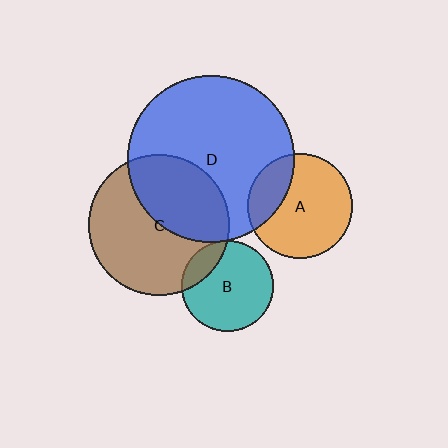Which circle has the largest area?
Circle D (blue).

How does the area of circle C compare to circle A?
Approximately 1.8 times.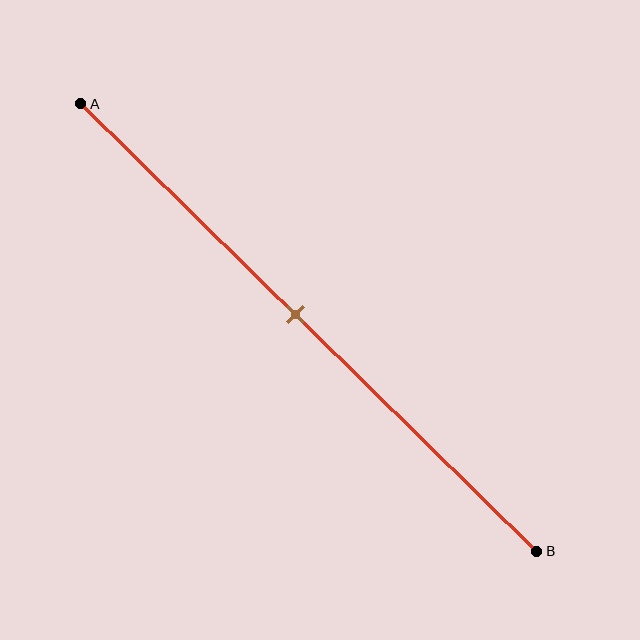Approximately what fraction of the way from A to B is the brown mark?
The brown mark is approximately 45% of the way from A to B.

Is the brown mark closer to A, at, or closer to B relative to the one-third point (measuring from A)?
The brown mark is closer to point B than the one-third point of segment AB.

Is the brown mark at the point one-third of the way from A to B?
No, the mark is at about 45% from A, not at the 33% one-third point.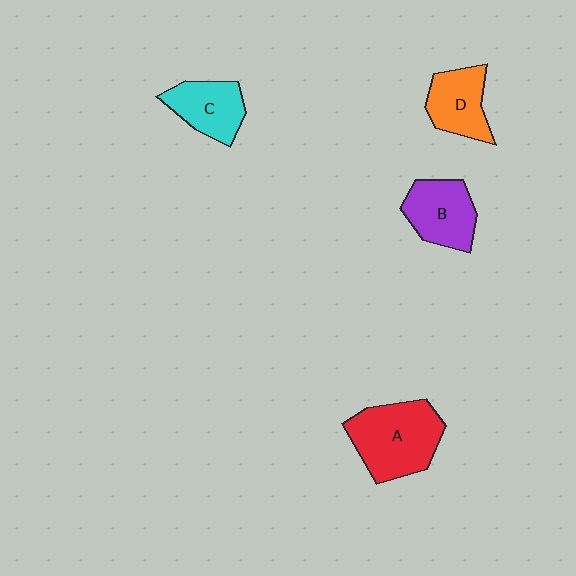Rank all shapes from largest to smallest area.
From largest to smallest: A (red), B (purple), D (orange), C (cyan).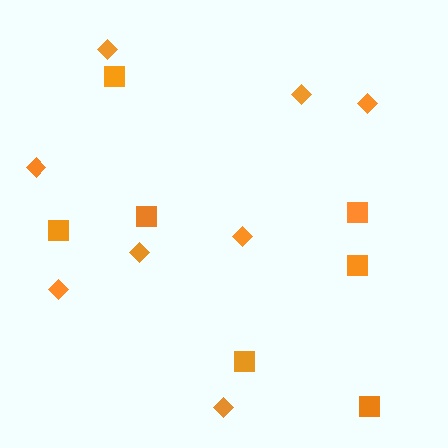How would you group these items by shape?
There are 2 groups: one group of squares (7) and one group of diamonds (8).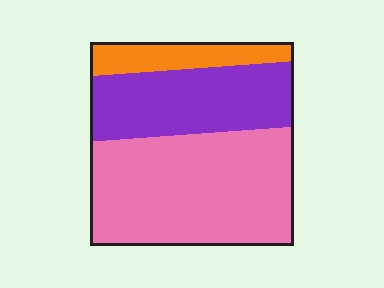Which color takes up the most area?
Pink, at roughly 55%.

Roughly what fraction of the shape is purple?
Purple takes up about one third (1/3) of the shape.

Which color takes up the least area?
Orange, at roughly 15%.